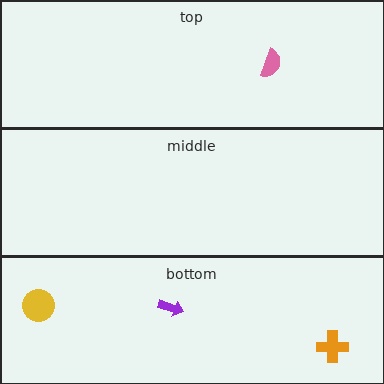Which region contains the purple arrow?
The bottom region.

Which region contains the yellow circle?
The bottom region.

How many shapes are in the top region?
1.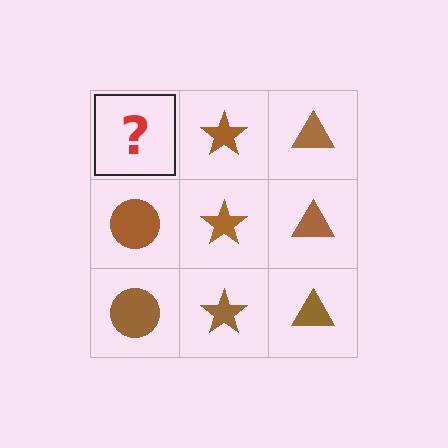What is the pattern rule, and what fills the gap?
The rule is that each column has a consistent shape. The gap should be filled with a brown circle.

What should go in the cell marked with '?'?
The missing cell should contain a brown circle.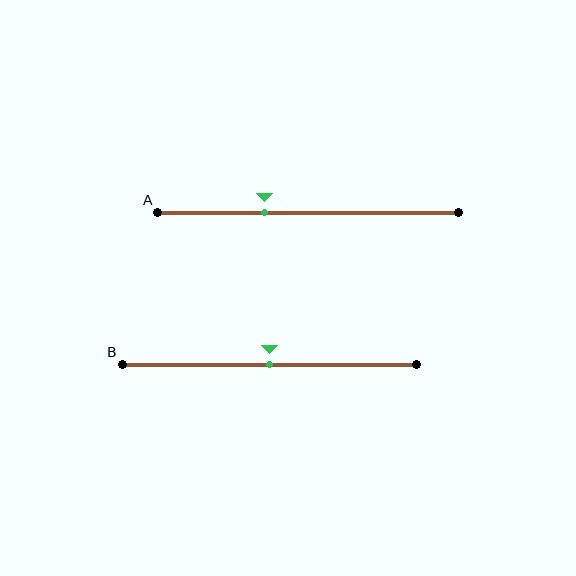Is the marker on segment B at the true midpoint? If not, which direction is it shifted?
Yes, the marker on segment B is at the true midpoint.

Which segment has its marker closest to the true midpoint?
Segment B has its marker closest to the true midpoint.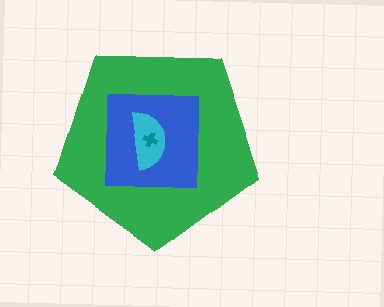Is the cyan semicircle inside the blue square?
Yes.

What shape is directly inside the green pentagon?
The blue square.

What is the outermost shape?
The green pentagon.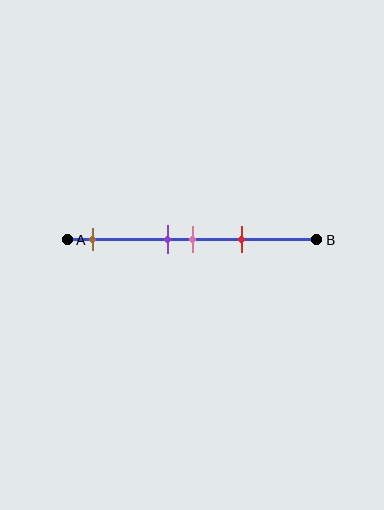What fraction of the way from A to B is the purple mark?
The purple mark is approximately 40% (0.4) of the way from A to B.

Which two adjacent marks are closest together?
The purple and pink marks are the closest adjacent pair.